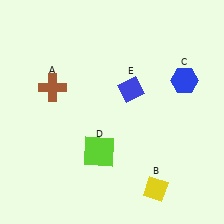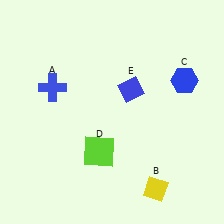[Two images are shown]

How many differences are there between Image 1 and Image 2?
There is 1 difference between the two images.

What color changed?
The cross (A) changed from brown in Image 1 to blue in Image 2.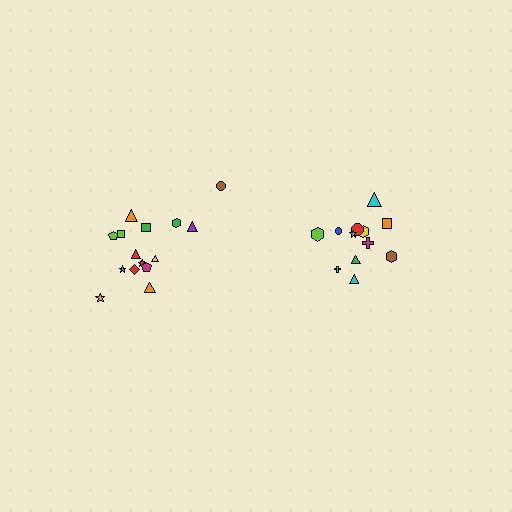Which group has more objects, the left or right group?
The left group.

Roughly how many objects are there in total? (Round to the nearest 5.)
Roughly 25 objects in total.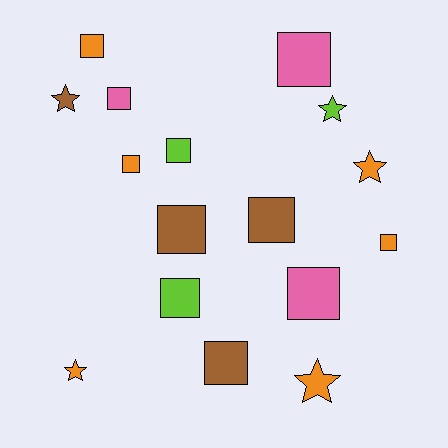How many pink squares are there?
There are 3 pink squares.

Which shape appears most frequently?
Square, with 11 objects.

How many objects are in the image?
There are 16 objects.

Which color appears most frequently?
Orange, with 6 objects.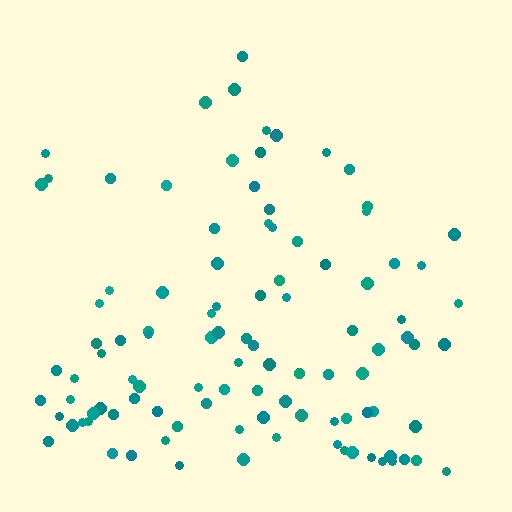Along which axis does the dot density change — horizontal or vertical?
Vertical.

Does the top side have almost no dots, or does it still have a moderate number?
Still a moderate number, just noticeably fewer than the bottom.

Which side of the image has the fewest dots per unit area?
The top.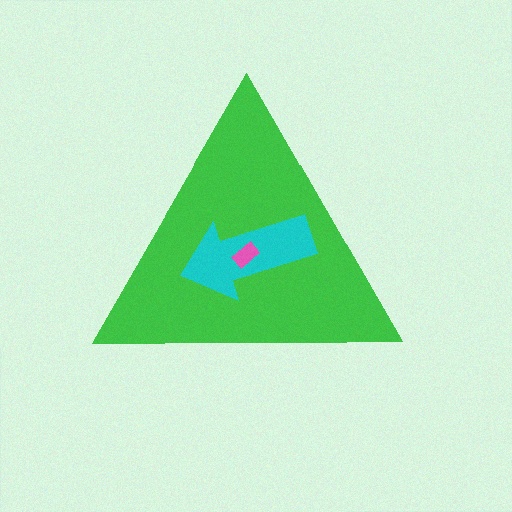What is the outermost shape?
The green triangle.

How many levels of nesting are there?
3.